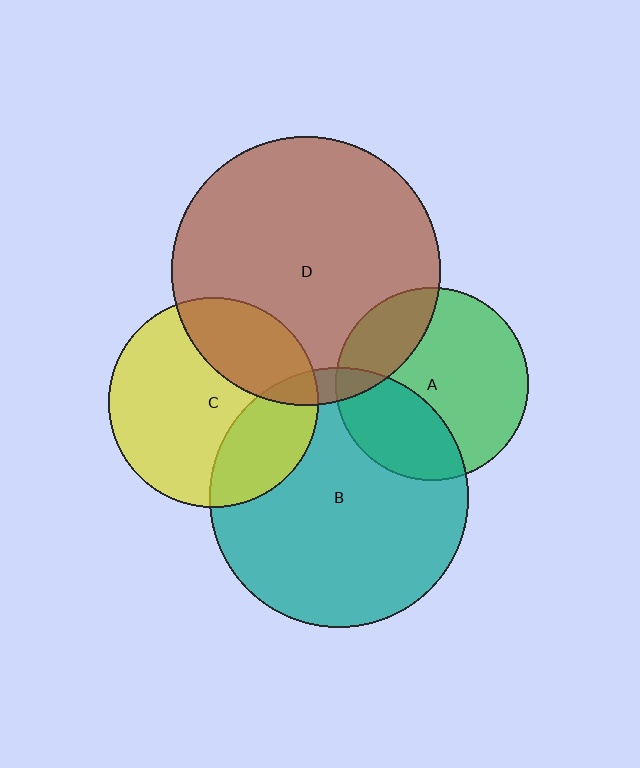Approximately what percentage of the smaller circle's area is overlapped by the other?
Approximately 20%.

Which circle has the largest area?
Circle D (brown).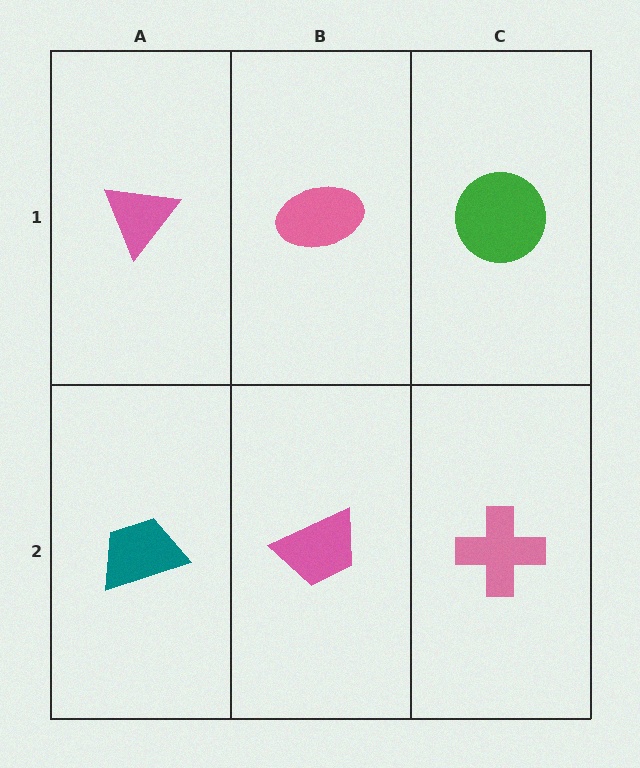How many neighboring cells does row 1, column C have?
2.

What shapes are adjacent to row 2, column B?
A pink ellipse (row 1, column B), a teal trapezoid (row 2, column A), a pink cross (row 2, column C).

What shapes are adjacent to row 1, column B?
A pink trapezoid (row 2, column B), a pink triangle (row 1, column A), a green circle (row 1, column C).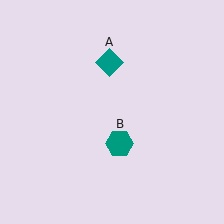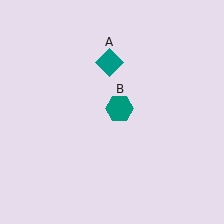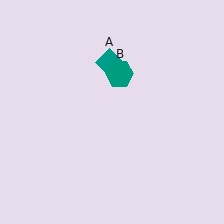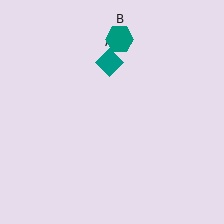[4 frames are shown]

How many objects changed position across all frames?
1 object changed position: teal hexagon (object B).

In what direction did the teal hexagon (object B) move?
The teal hexagon (object B) moved up.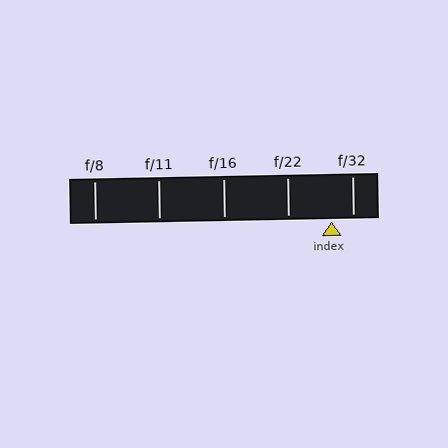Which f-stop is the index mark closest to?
The index mark is closest to f/32.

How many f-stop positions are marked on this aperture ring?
There are 5 f-stop positions marked.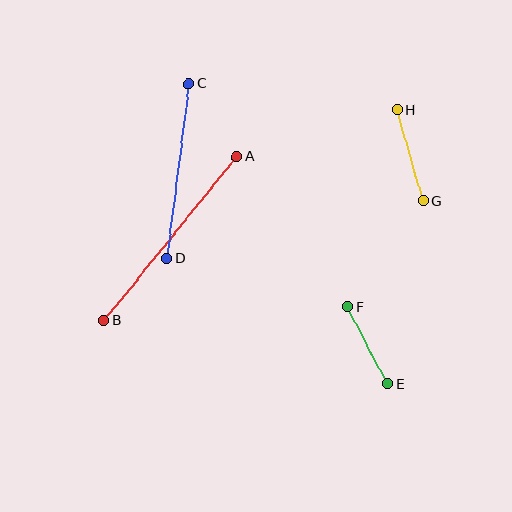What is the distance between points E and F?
The distance is approximately 87 pixels.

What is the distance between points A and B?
The distance is approximately 211 pixels.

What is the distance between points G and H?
The distance is approximately 95 pixels.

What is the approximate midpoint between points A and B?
The midpoint is at approximately (170, 239) pixels.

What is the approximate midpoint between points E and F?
The midpoint is at approximately (368, 345) pixels.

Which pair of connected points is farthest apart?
Points A and B are farthest apart.